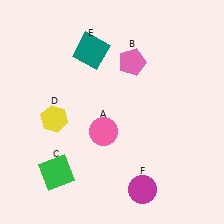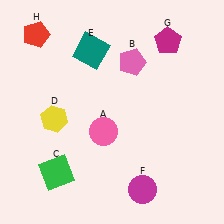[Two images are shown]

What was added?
A magenta pentagon (G), a red pentagon (H) were added in Image 2.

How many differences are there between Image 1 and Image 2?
There are 2 differences between the two images.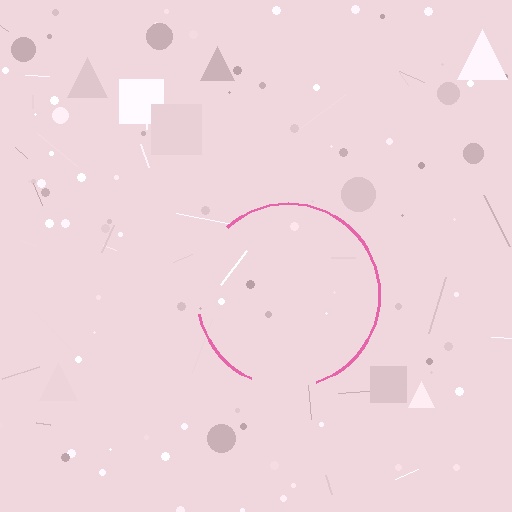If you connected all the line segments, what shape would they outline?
They would outline a circle.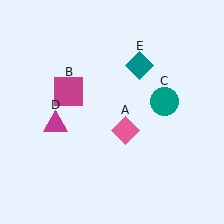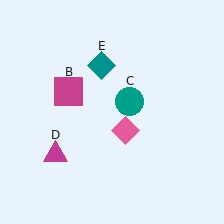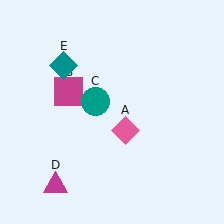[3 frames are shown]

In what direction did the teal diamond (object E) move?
The teal diamond (object E) moved left.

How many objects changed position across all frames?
3 objects changed position: teal circle (object C), magenta triangle (object D), teal diamond (object E).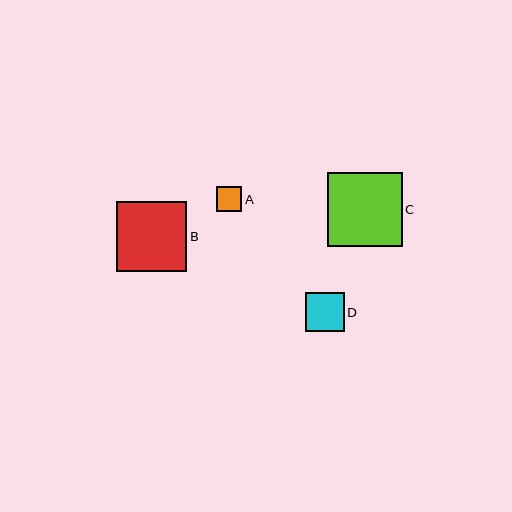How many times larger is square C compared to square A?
Square C is approximately 3.0 times the size of square A.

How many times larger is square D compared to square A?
Square D is approximately 1.5 times the size of square A.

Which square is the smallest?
Square A is the smallest with a size of approximately 25 pixels.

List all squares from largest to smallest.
From largest to smallest: C, B, D, A.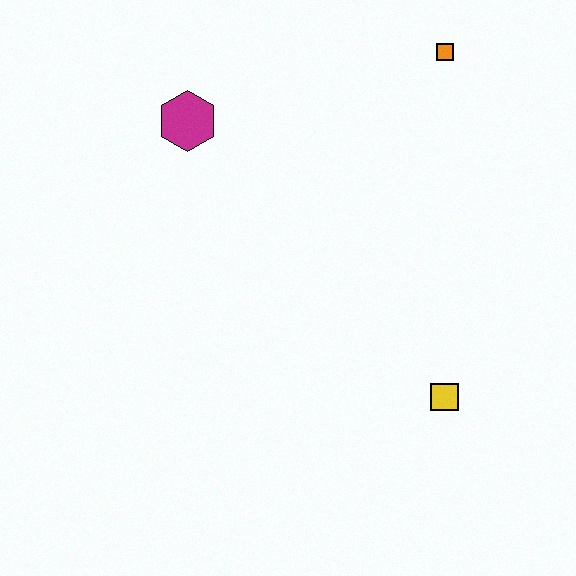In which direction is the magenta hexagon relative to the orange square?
The magenta hexagon is to the left of the orange square.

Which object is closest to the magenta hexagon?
The orange square is closest to the magenta hexagon.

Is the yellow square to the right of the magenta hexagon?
Yes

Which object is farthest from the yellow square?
The magenta hexagon is farthest from the yellow square.